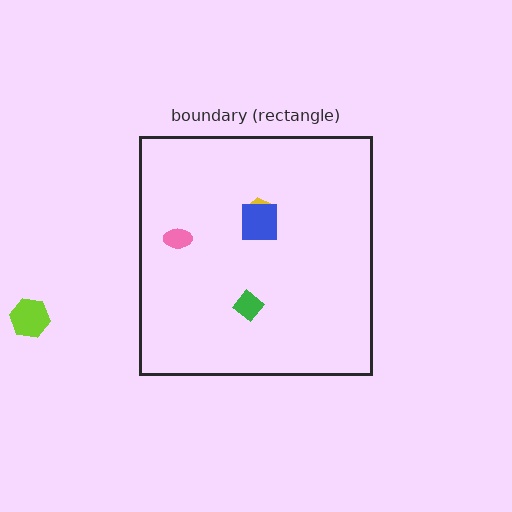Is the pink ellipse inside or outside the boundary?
Inside.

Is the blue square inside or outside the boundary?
Inside.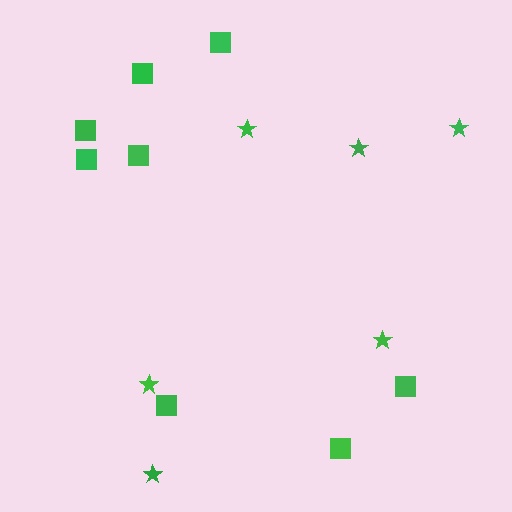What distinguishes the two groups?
There are 2 groups: one group of squares (8) and one group of stars (6).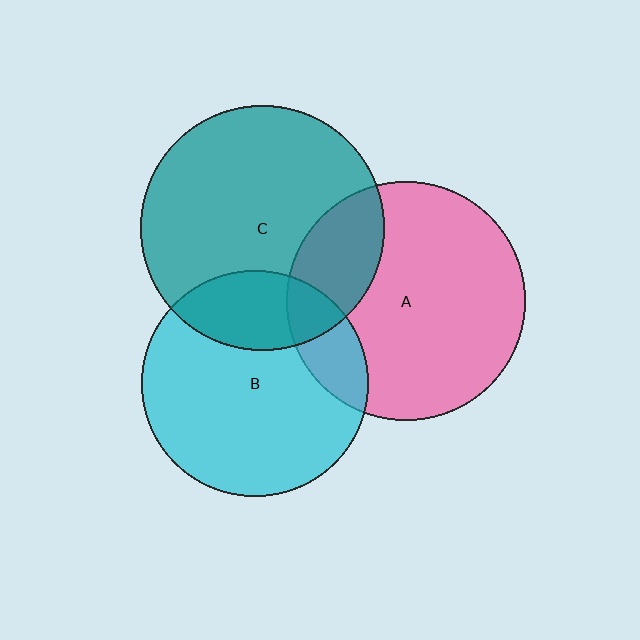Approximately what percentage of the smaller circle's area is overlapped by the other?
Approximately 20%.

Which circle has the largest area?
Circle C (teal).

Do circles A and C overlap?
Yes.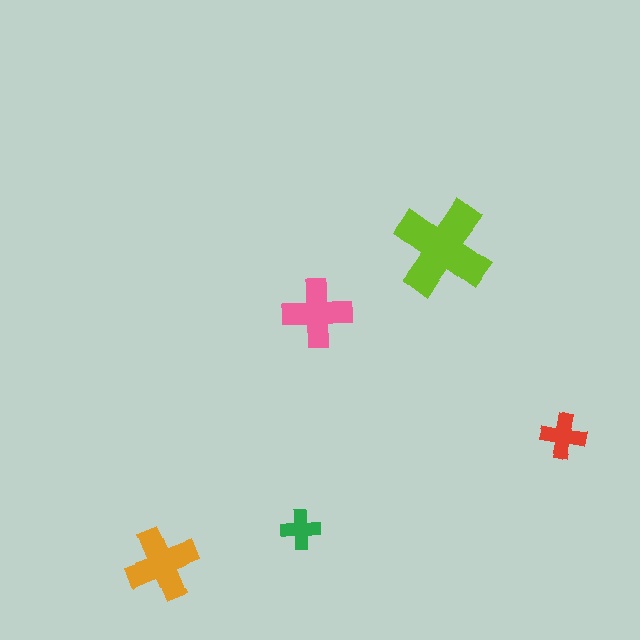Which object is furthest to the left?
The orange cross is leftmost.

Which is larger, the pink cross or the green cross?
The pink one.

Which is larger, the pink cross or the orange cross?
The orange one.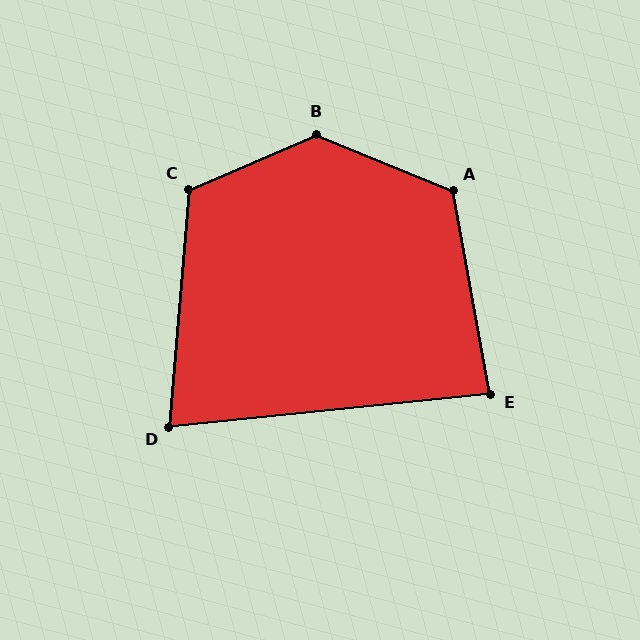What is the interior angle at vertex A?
Approximately 123 degrees (obtuse).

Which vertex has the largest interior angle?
B, at approximately 134 degrees.